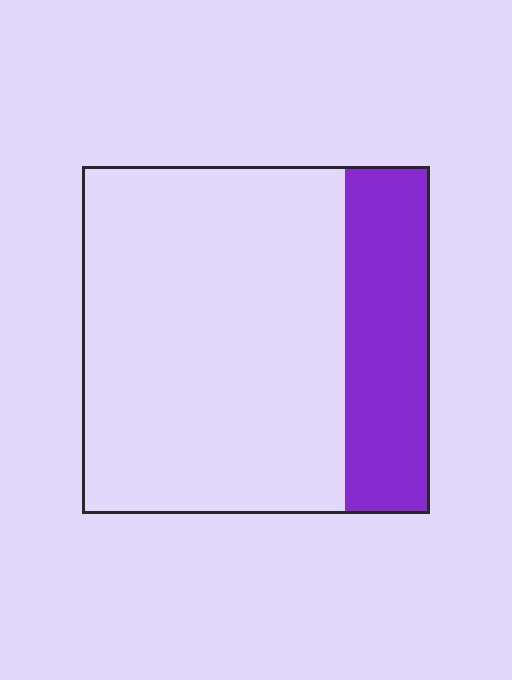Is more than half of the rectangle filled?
No.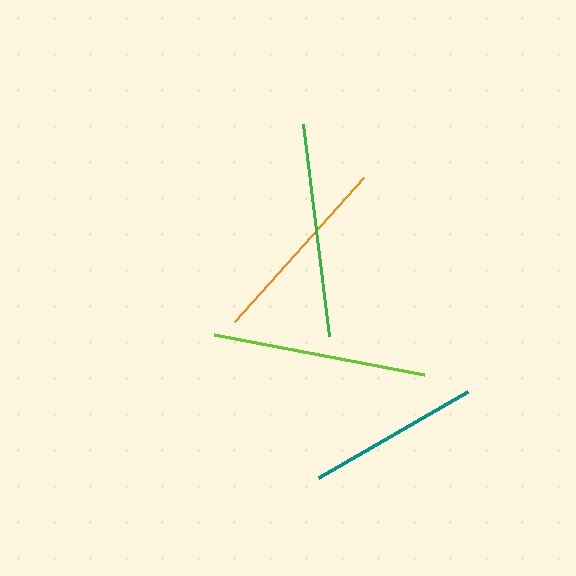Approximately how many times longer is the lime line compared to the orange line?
The lime line is approximately 1.1 times the length of the orange line.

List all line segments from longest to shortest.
From longest to shortest: green, lime, orange, teal.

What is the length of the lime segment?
The lime segment is approximately 213 pixels long.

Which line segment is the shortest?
The teal line is the shortest at approximately 171 pixels.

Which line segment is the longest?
The green line is the longest at approximately 213 pixels.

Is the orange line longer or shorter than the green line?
The green line is longer than the orange line.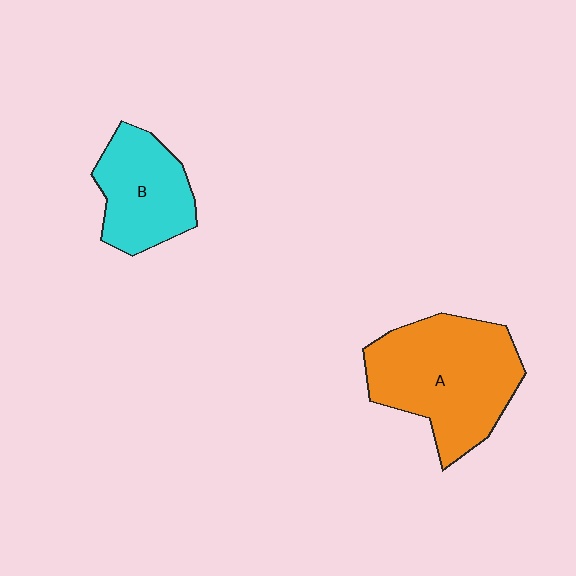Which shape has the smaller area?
Shape B (cyan).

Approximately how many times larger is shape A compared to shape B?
Approximately 1.6 times.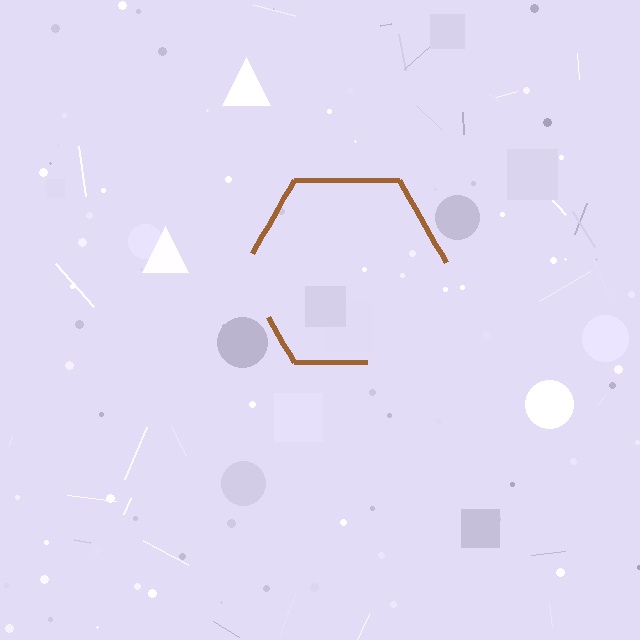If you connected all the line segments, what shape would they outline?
They would outline a hexagon.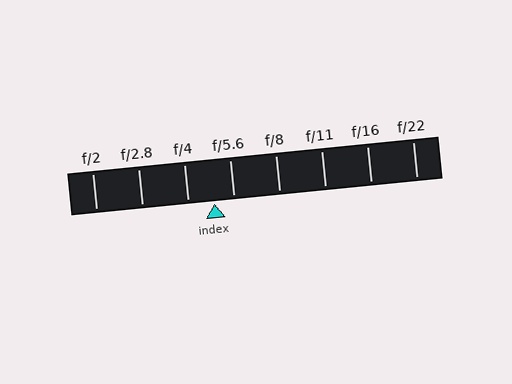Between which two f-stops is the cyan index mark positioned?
The index mark is between f/4 and f/5.6.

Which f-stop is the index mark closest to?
The index mark is closest to f/5.6.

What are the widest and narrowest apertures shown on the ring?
The widest aperture shown is f/2 and the narrowest is f/22.